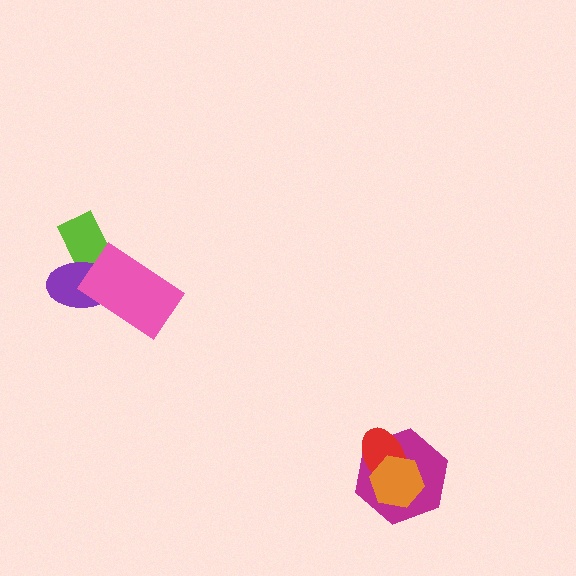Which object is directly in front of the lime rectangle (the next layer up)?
The purple ellipse is directly in front of the lime rectangle.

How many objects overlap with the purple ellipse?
2 objects overlap with the purple ellipse.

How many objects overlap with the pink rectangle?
2 objects overlap with the pink rectangle.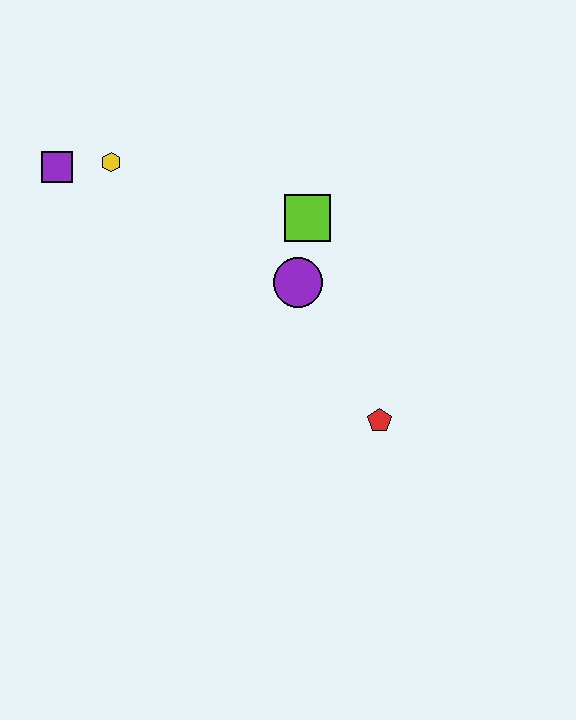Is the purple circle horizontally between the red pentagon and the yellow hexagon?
Yes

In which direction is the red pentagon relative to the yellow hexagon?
The red pentagon is to the right of the yellow hexagon.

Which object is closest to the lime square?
The purple circle is closest to the lime square.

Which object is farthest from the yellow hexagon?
The red pentagon is farthest from the yellow hexagon.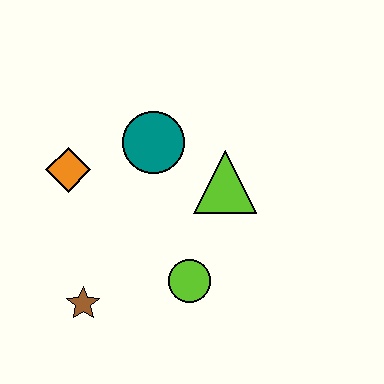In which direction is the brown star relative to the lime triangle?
The brown star is to the left of the lime triangle.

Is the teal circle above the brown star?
Yes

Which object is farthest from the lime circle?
The orange diamond is farthest from the lime circle.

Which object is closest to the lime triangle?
The teal circle is closest to the lime triangle.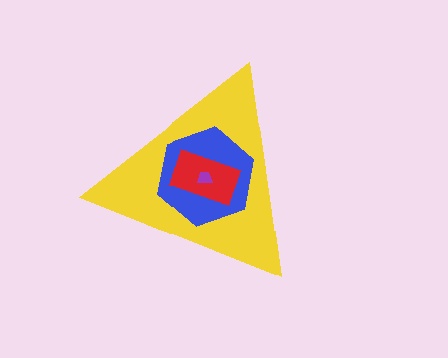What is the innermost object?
The purple trapezoid.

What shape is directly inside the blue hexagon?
The red rectangle.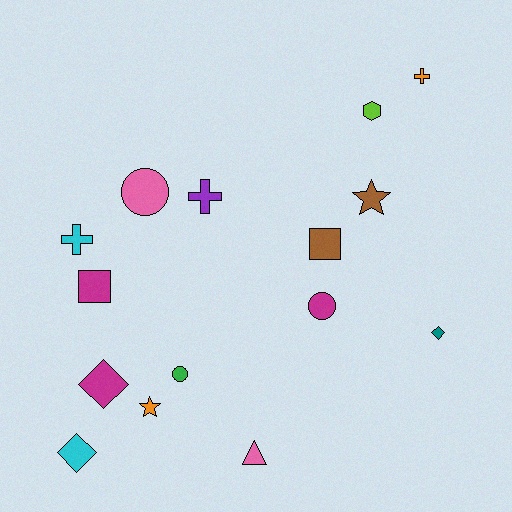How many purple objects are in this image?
There is 1 purple object.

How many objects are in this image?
There are 15 objects.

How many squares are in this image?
There are 2 squares.